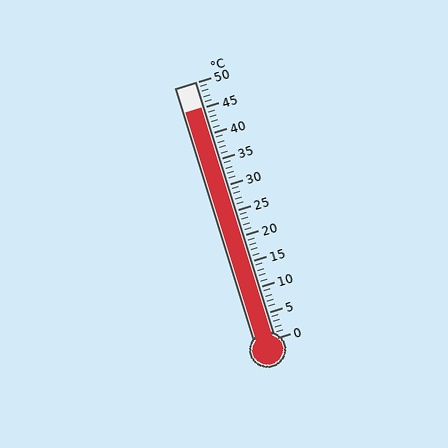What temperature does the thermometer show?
The thermometer shows approximately 45°C.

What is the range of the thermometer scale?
The thermometer scale ranges from 0°C to 50°C.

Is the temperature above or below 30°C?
The temperature is above 30°C.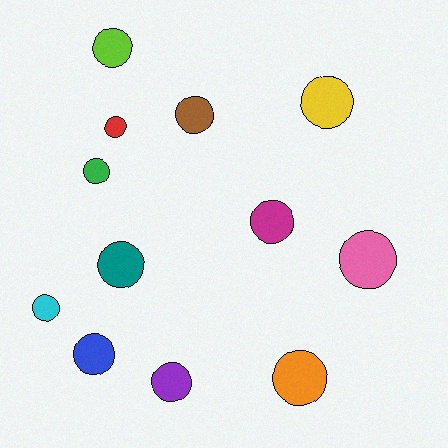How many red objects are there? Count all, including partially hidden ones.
There is 1 red object.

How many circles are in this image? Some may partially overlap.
There are 12 circles.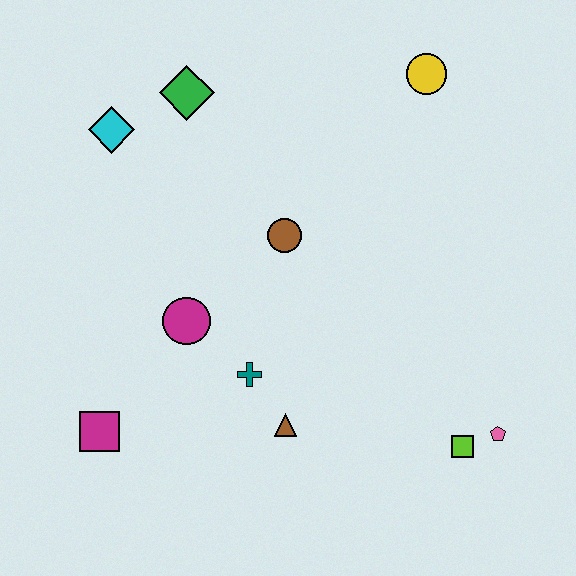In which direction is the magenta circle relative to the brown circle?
The magenta circle is to the left of the brown circle.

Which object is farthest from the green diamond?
The pink pentagon is farthest from the green diamond.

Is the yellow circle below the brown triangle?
No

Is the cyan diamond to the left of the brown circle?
Yes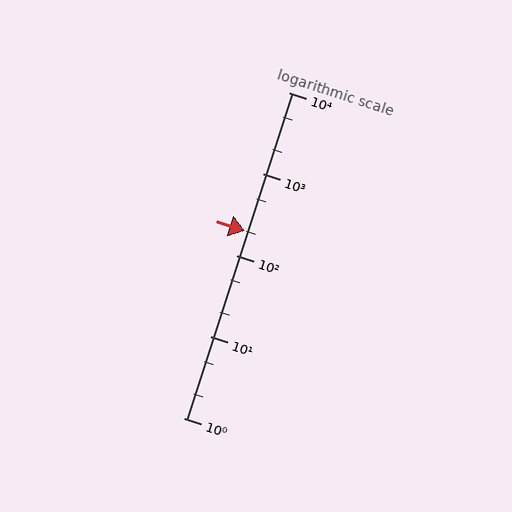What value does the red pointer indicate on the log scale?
The pointer indicates approximately 200.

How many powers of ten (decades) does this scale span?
The scale spans 4 decades, from 1 to 10000.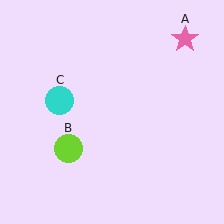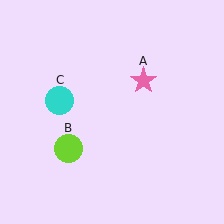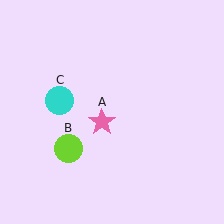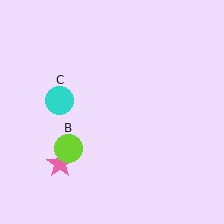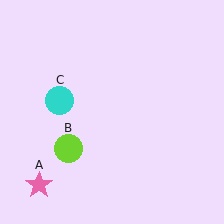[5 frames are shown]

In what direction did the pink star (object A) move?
The pink star (object A) moved down and to the left.